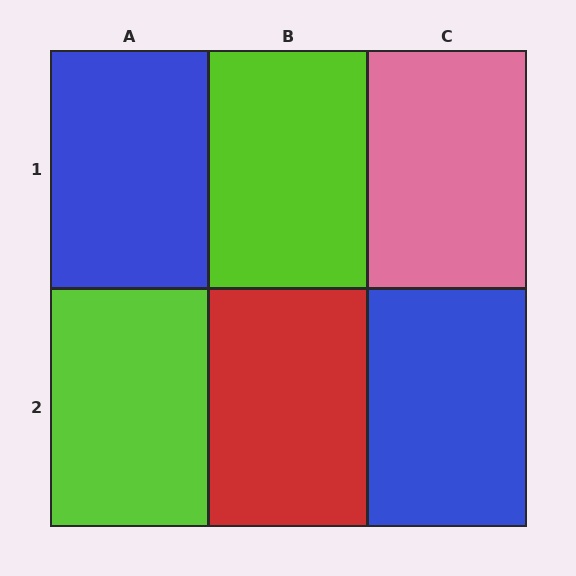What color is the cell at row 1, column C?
Pink.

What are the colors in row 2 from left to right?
Lime, red, blue.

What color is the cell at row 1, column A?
Blue.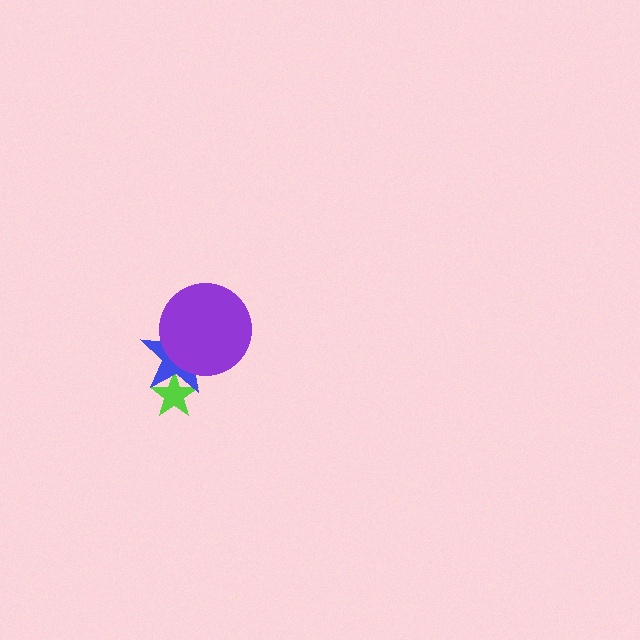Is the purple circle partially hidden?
No, no other shape covers it.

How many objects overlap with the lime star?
1 object overlaps with the lime star.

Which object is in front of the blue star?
The purple circle is in front of the blue star.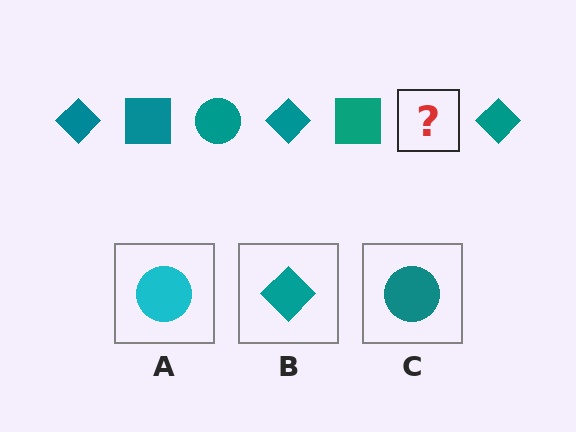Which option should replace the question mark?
Option C.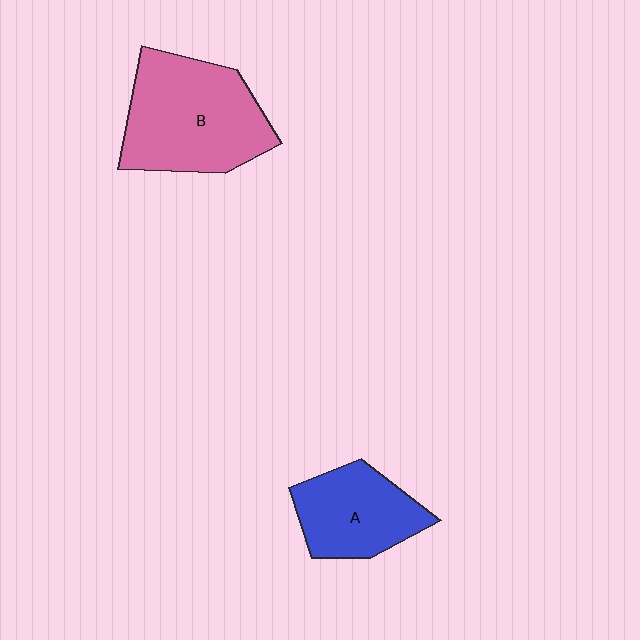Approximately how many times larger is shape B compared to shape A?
Approximately 1.5 times.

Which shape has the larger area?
Shape B (pink).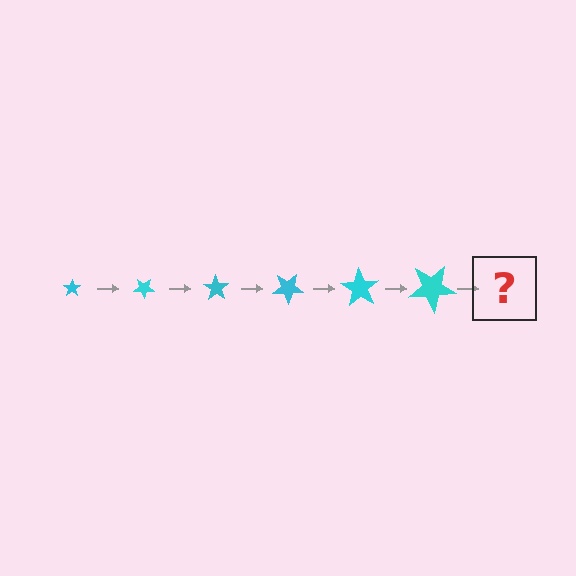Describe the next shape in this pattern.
It should be a star, larger than the previous one and rotated 210 degrees from the start.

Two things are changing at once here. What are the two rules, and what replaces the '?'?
The two rules are that the star grows larger each step and it rotates 35 degrees each step. The '?' should be a star, larger than the previous one and rotated 210 degrees from the start.